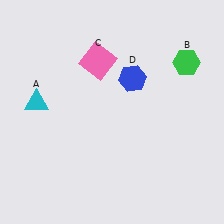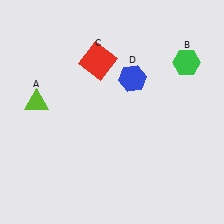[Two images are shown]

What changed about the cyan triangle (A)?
In Image 1, A is cyan. In Image 2, it changed to lime.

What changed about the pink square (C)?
In Image 1, C is pink. In Image 2, it changed to red.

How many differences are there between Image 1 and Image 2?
There are 2 differences between the two images.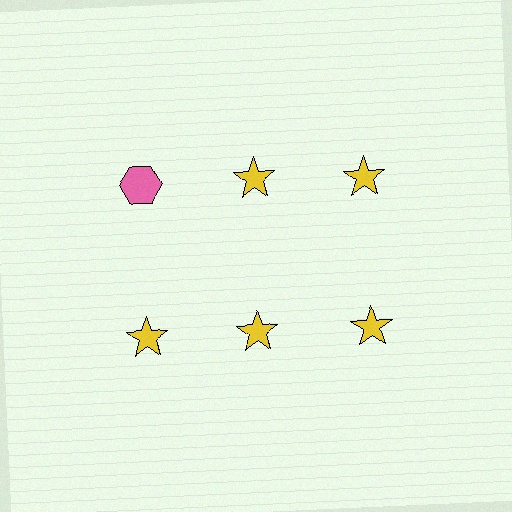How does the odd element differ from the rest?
It differs in both color (pink instead of yellow) and shape (hexagon instead of star).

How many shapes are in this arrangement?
There are 6 shapes arranged in a grid pattern.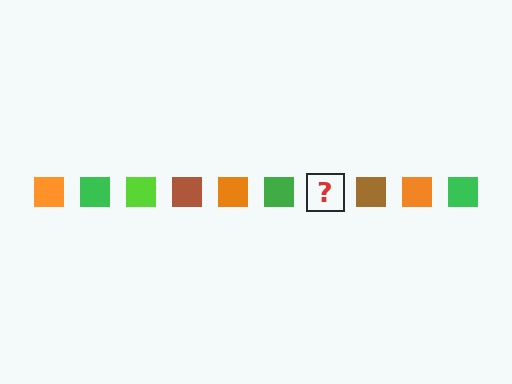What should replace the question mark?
The question mark should be replaced with a lime square.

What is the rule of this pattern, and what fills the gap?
The rule is that the pattern cycles through orange, green, lime, brown squares. The gap should be filled with a lime square.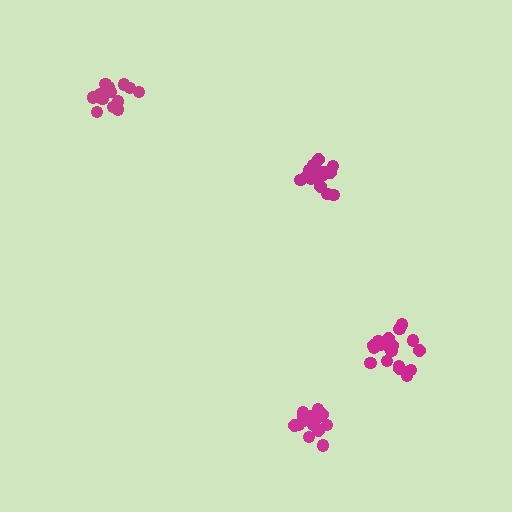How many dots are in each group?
Group 1: 15 dots, Group 2: 18 dots, Group 3: 14 dots, Group 4: 19 dots (66 total).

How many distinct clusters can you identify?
There are 4 distinct clusters.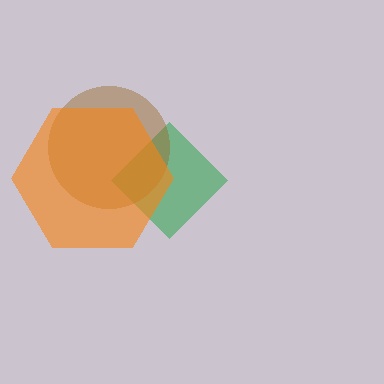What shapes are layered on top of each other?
The layered shapes are: a green diamond, a brown circle, an orange hexagon.